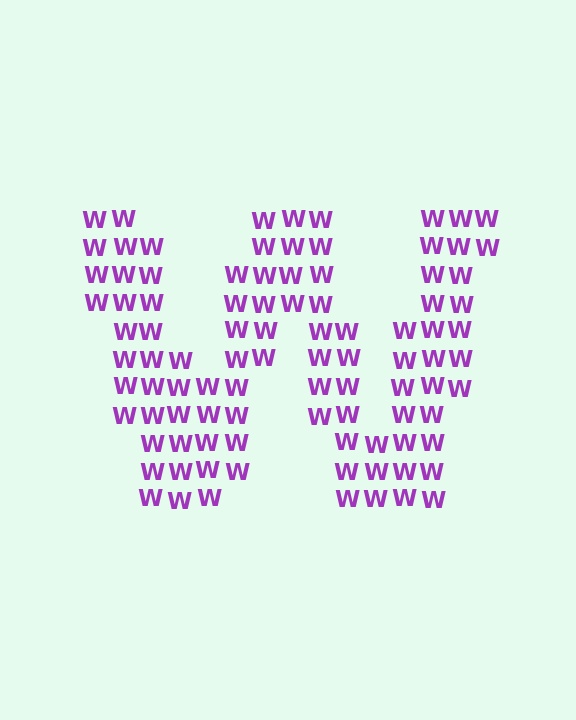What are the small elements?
The small elements are letter W's.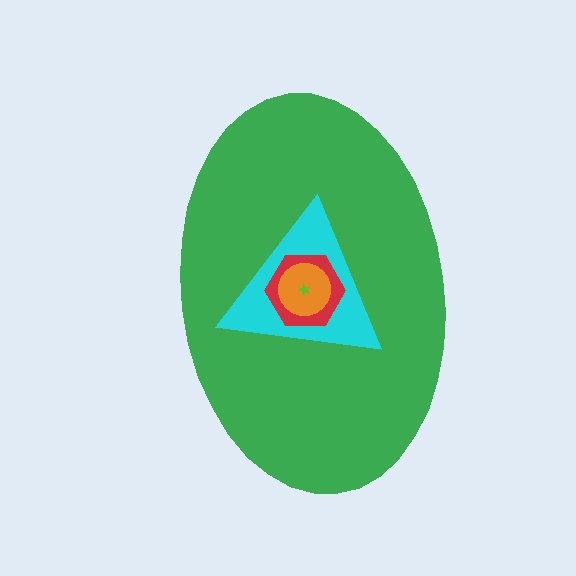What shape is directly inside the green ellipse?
The cyan triangle.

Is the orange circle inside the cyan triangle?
Yes.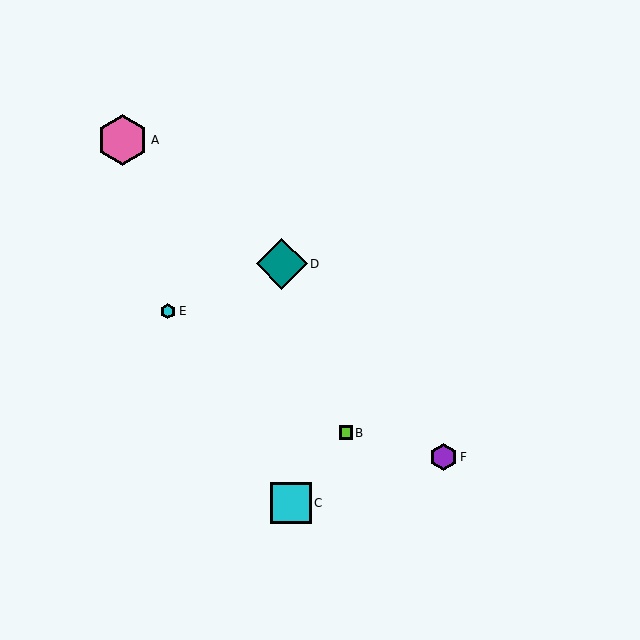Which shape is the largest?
The pink hexagon (labeled A) is the largest.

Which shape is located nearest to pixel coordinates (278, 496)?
The cyan square (labeled C) at (291, 503) is nearest to that location.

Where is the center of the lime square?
The center of the lime square is at (346, 433).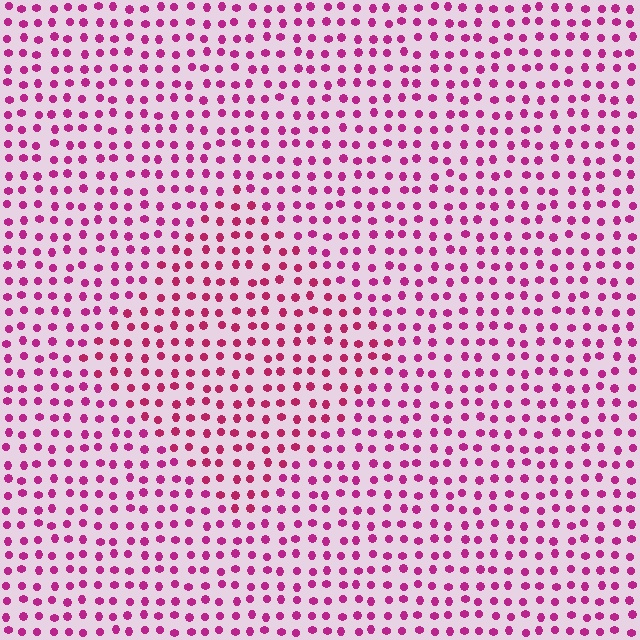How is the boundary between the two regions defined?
The boundary is defined purely by a slight shift in hue (about 16 degrees). Spacing, size, and orientation are identical on both sides.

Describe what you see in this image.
The image is filled with small magenta elements in a uniform arrangement. A diamond-shaped region is visible where the elements are tinted to a slightly different hue, forming a subtle color boundary.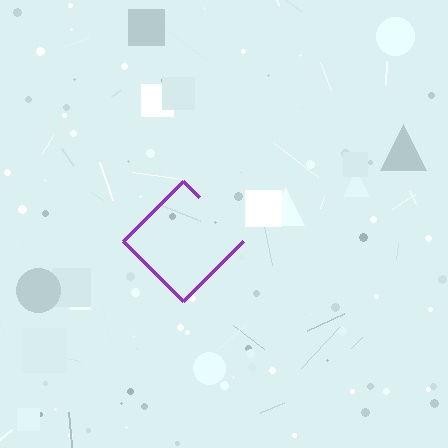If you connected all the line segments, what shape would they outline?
They would outline a diamond.